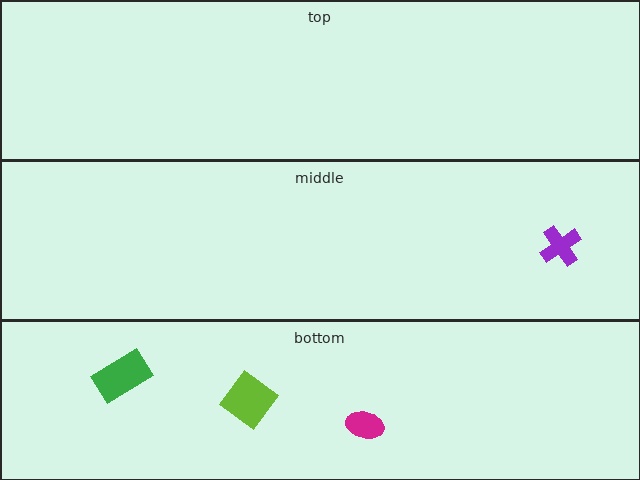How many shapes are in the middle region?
1.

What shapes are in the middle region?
The purple cross.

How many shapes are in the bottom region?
3.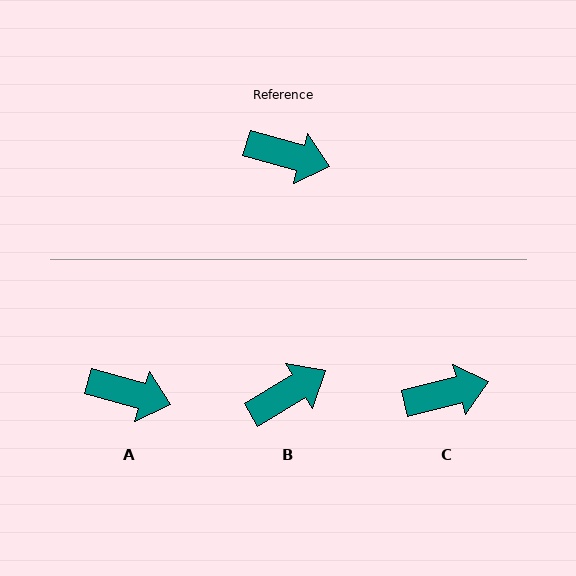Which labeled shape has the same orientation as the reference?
A.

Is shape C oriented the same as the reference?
No, it is off by about 30 degrees.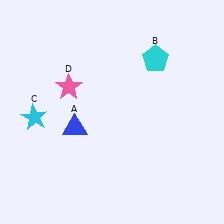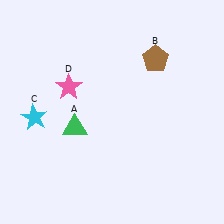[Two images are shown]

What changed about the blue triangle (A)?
In Image 1, A is blue. In Image 2, it changed to green.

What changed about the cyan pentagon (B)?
In Image 1, B is cyan. In Image 2, it changed to brown.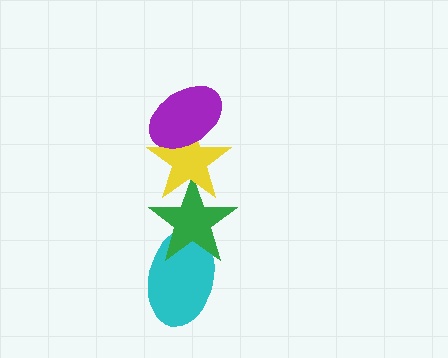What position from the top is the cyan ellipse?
The cyan ellipse is 4th from the top.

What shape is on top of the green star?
The yellow star is on top of the green star.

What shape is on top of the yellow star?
The purple ellipse is on top of the yellow star.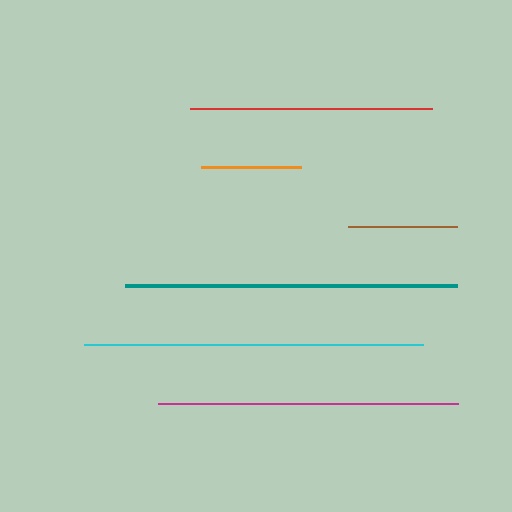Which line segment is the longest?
The cyan line is the longest at approximately 338 pixels.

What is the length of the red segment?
The red segment is approximately 242 pixels long.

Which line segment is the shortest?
The orange line is the shortest at approximately 100 pixels.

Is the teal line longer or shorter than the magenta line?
The teal line is longer than the magenta line.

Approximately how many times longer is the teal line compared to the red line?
The teal line is approximately 1.4 times the length of the red line.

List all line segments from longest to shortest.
From longest to shortest: cyan, teal, magenta, red, brown, orange.